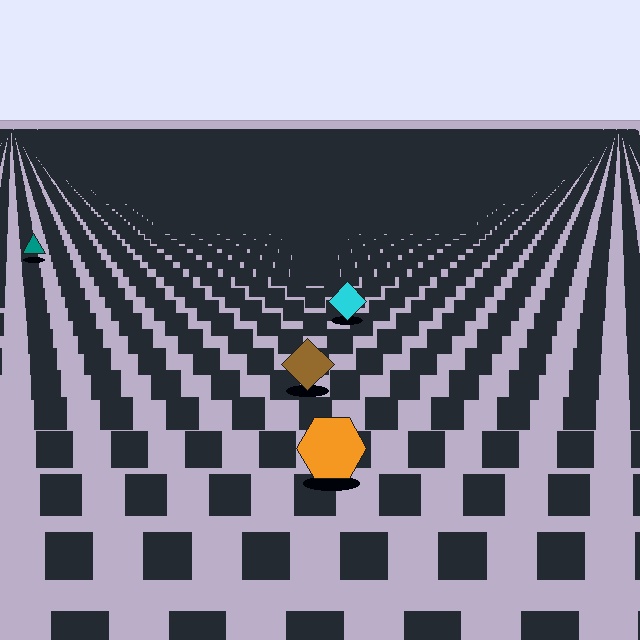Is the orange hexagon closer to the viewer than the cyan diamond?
Yes. The orange hexagon is closer — you can tell from the texture gradient: the ground texture is coarser near it.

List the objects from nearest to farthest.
From nearest to farthest: the orange hexagon, the brown diamond, the cyan diamond, the teal triangle.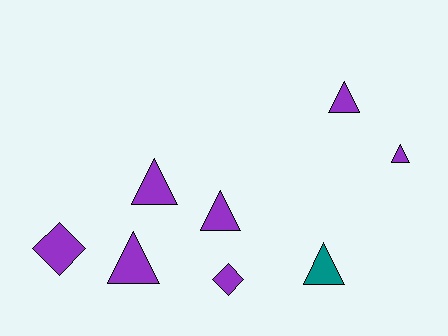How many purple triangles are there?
There are 5 purple triangles.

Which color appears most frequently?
Purple, with 7 objects.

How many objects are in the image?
There are 8 objects.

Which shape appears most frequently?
Triangle, with 6 objects.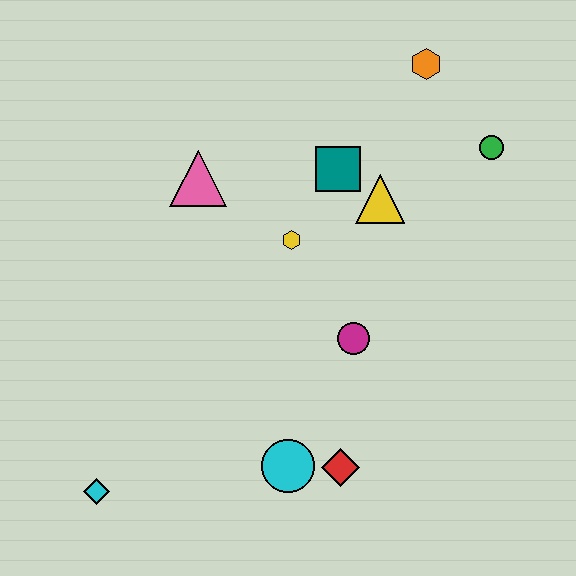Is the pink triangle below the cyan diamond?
No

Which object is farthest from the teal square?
The cyan diamond is farthest from the teal square.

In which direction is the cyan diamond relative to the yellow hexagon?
The cyan diamond is below the yellow hexagon.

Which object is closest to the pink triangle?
The yellow hexagon is closest to the pink triangle.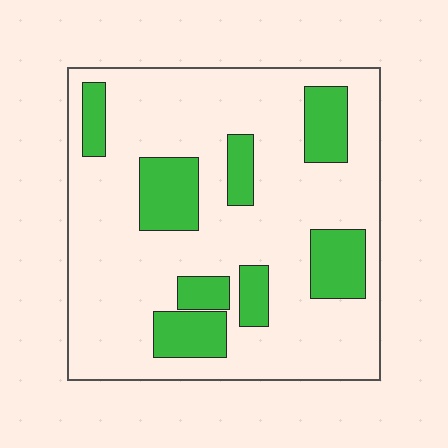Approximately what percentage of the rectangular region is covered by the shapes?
Approximately 25%.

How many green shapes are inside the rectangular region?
8.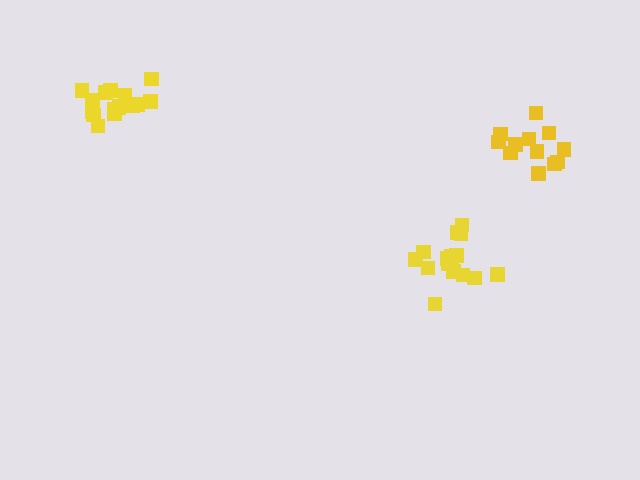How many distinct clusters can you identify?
There are 3 distinct clusters.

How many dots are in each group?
Group 1: 15 dots, Group 2: 16 dots, Group 3: 12 dots (43 total).